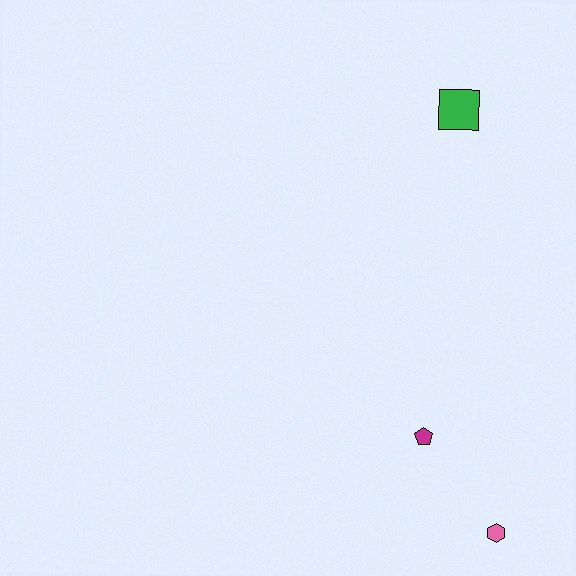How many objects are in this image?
There are 3 objects.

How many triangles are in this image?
There are no triangles.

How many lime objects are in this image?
There are no lime objects.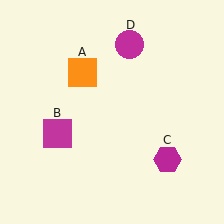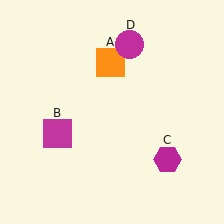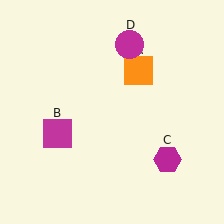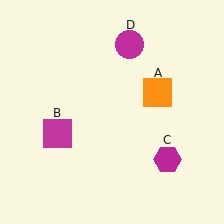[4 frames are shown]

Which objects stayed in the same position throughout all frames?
Magenta square (object B) and magenta hexagon (object C) and magenta circle (object D) remained stationary.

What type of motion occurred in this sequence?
The orange square (object A) rotated clockwise around the center of the scene.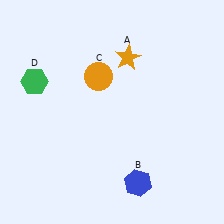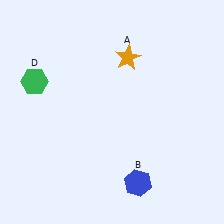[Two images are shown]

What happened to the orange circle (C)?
The orange circle (C) was removed in Image 2. It was in the top-left area of Image 1.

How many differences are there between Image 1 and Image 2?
There is 1 difference between the two images.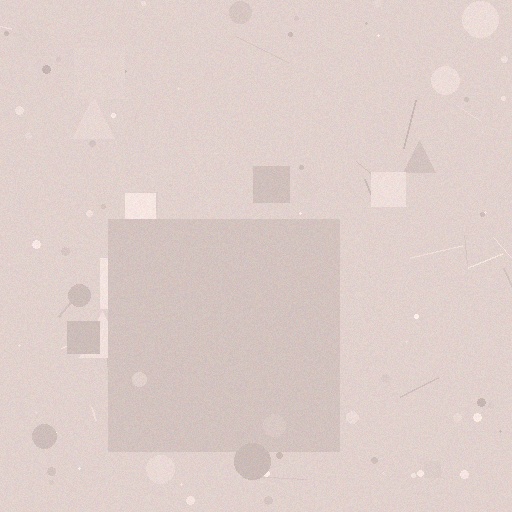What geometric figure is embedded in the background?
A square is embedded in the background.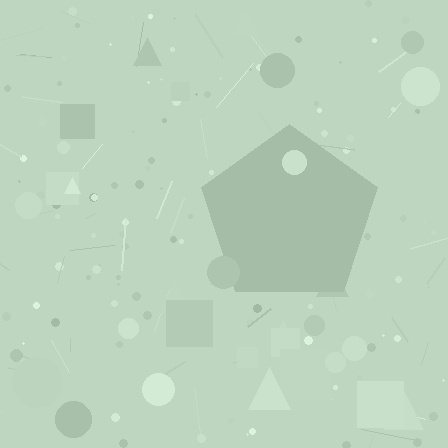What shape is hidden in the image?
A pentagon is hidden in the image.